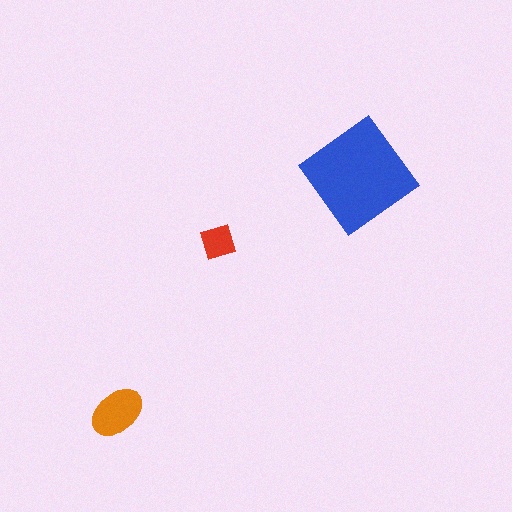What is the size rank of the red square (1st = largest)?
3rd.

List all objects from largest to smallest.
The blue diamond, the orange ellipse, the red square.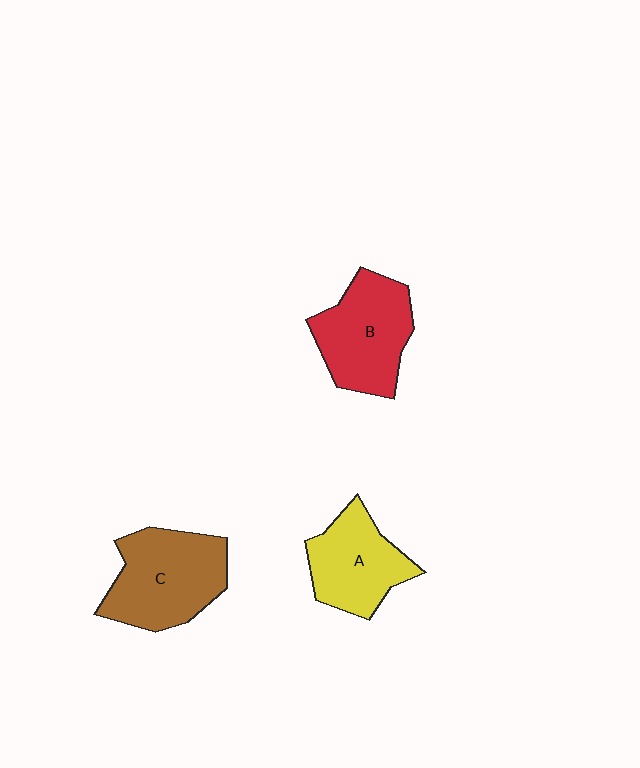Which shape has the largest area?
Shape C (brown).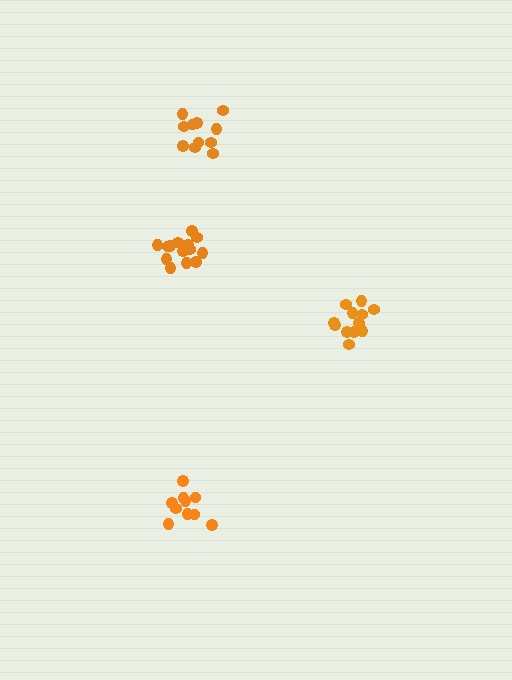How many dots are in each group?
Group 1: 11 dots, Group 2: 12 dots, Group 3: 14 dots, Group 4: 10 dots (47 total).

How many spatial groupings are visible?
There are 4 spatial groupings.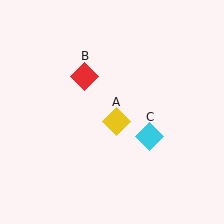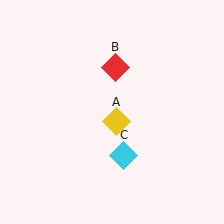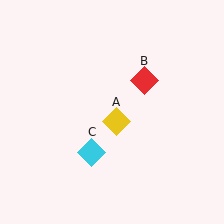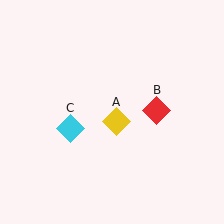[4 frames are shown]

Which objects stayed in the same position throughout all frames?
Yellow diamond (object A) remained stationary.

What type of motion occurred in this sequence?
The red diamond (object B), cyan diamond (object C) rotated clockwise around the center of the scene.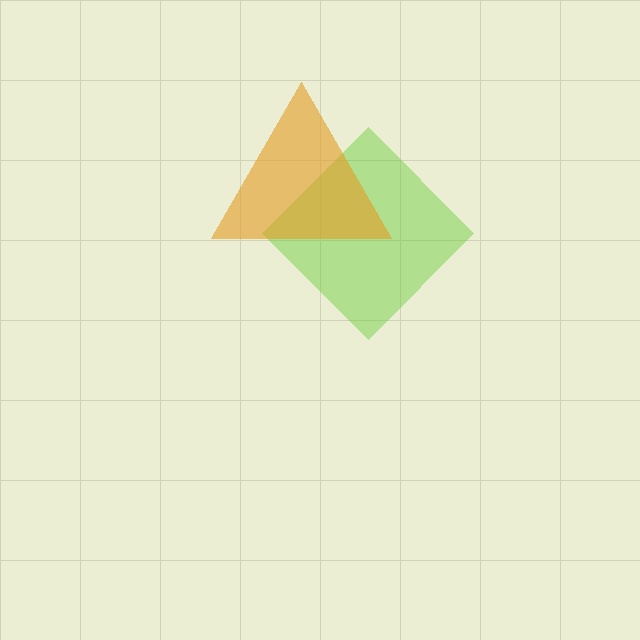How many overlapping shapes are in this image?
There are 2 overlapping shapes in the image.